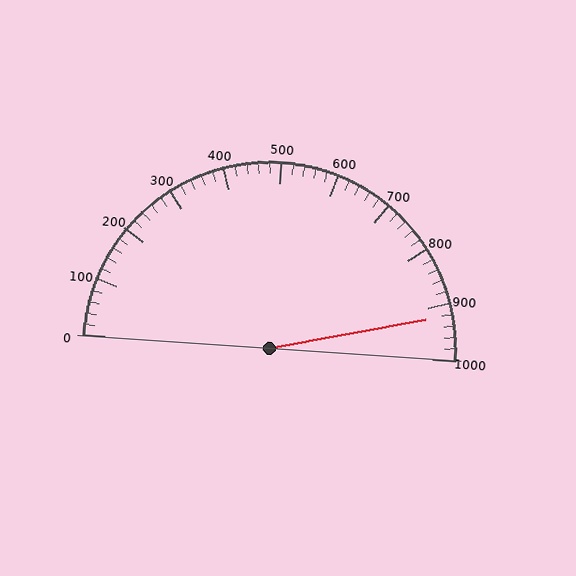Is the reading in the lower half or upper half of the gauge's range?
The reading is in the upper half of the range (0 to 1000).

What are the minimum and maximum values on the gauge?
The gauge ranges from 0 to 1000.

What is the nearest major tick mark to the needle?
The nearest major tick mark is 900.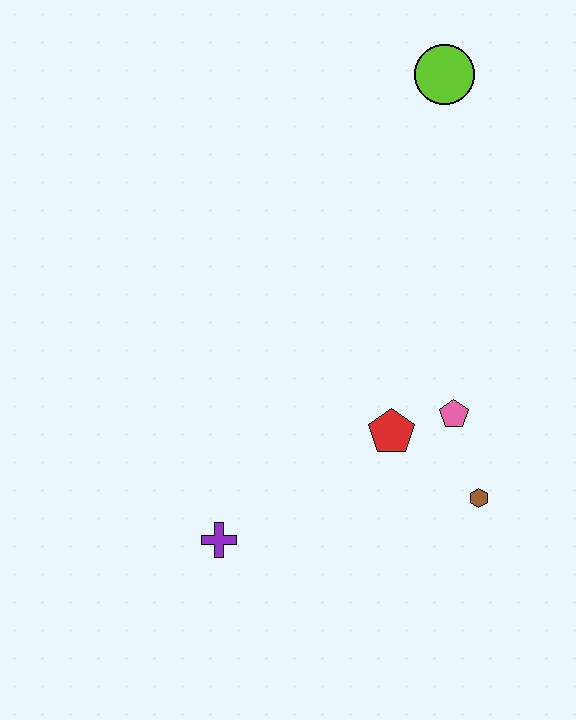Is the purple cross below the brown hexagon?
Yes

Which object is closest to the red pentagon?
The pink pentagon is closest to the red pentagon.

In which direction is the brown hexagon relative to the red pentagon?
The brown hexagon is to the right of the red pentagon.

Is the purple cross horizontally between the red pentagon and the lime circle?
No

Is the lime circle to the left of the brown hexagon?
Yes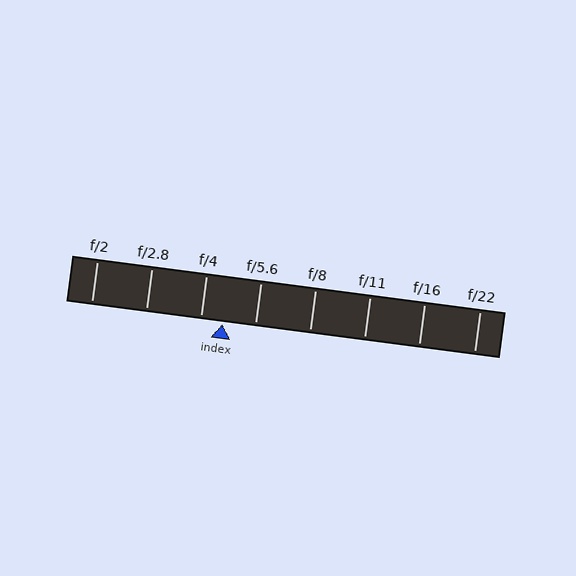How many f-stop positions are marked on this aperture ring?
There are 8 f-stop positions marked.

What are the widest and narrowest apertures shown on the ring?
The widest aperture shown is f/2 and the narrowest is f/22.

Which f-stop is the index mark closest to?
The index mark is closest to f/4.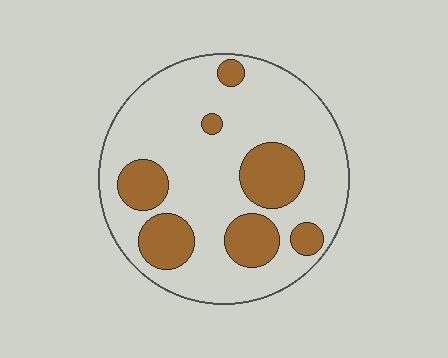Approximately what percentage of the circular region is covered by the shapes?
Approximately 25%.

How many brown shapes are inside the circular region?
7.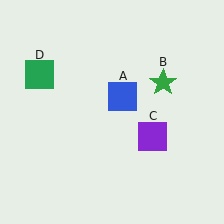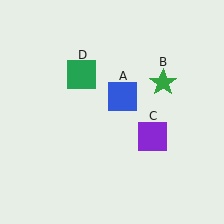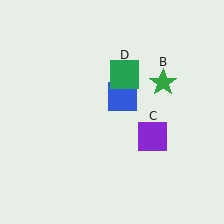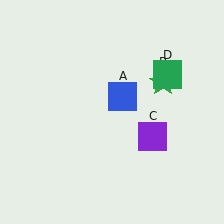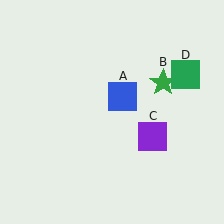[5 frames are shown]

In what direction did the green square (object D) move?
The green square (object D) moved right.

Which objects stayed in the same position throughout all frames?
Blue square (object A) and green star (object B) and purple square (object C) remained stationary.